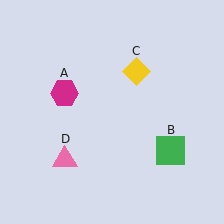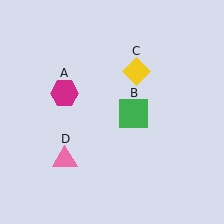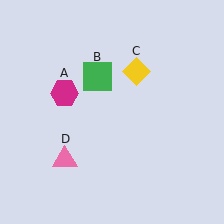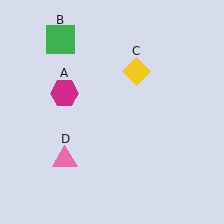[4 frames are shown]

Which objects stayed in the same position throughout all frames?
Magenta hexagon (object A) and yellow diamond (object C) and pink triangle (object D) remained stationary.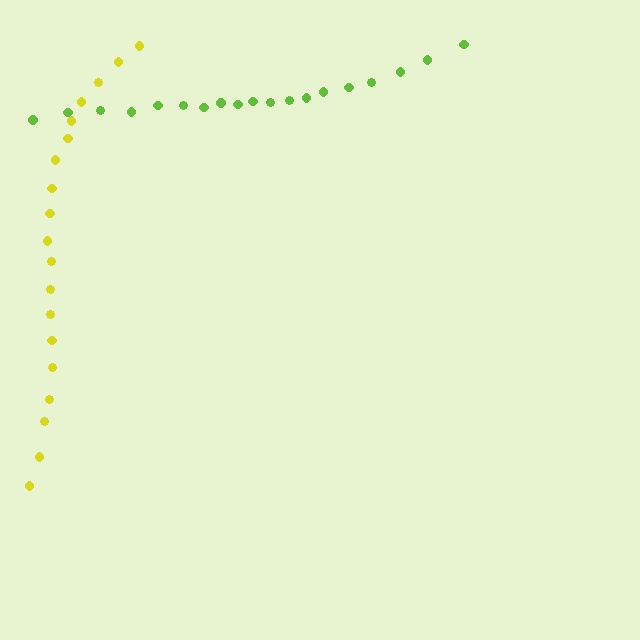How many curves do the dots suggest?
There are 2 distinct paths.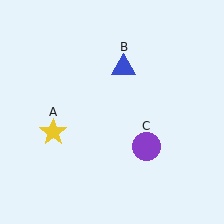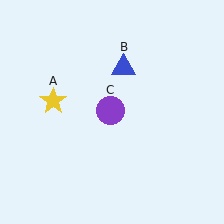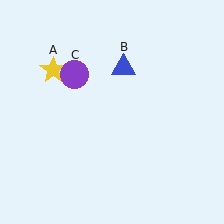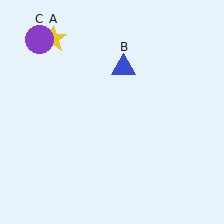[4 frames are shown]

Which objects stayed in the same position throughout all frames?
Blue triangle (object B) remained stationary.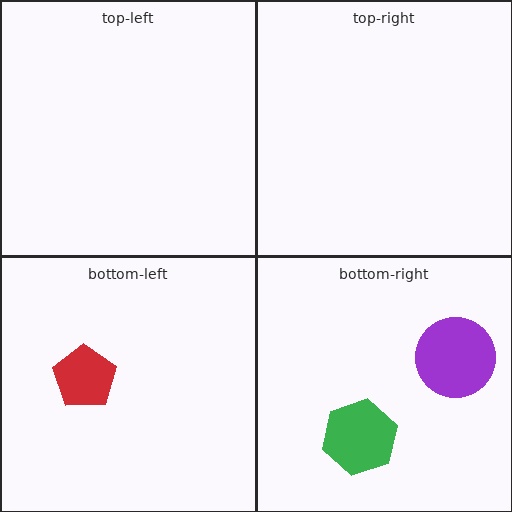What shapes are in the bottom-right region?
The green hexagon, the purple circle.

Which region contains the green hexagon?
The bottom-right region.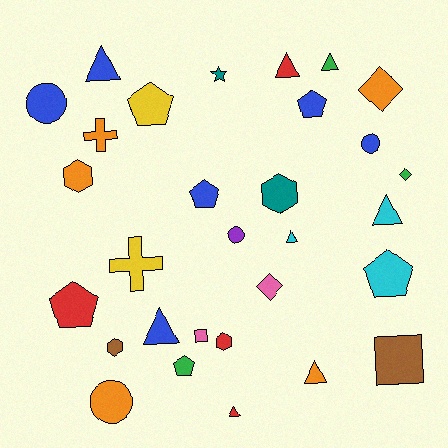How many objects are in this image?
There are 30 objects.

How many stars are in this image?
There is 1 star.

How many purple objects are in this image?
There is 1 purple object.